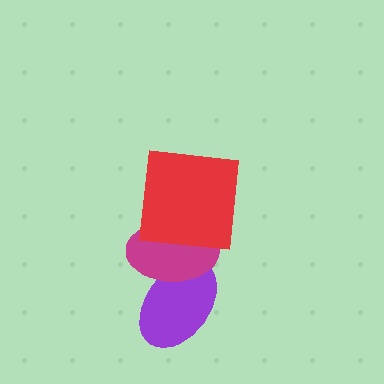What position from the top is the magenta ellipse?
The magenta ellipse is 2nd from the top.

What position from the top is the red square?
The red square is 1st from the top.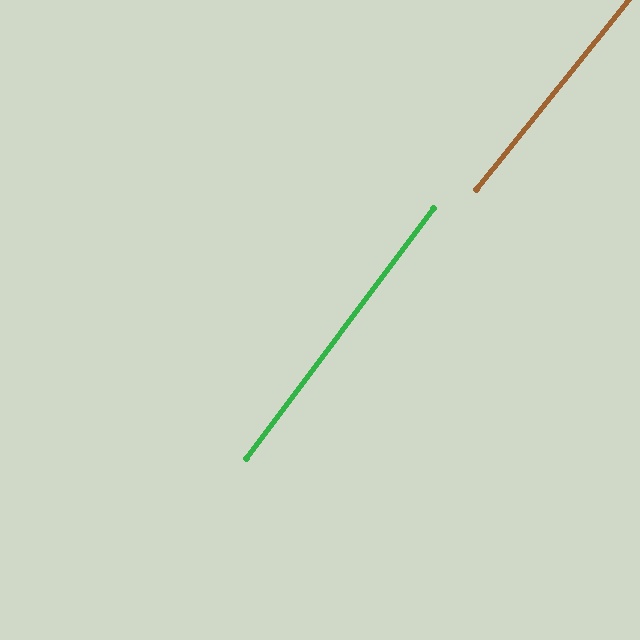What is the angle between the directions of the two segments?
Approximately 2 degrees.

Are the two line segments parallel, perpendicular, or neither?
Parallel — their directions differ by only 1.9°.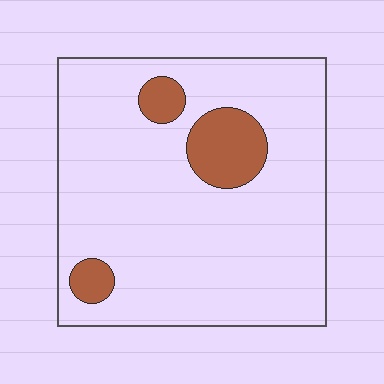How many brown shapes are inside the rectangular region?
3.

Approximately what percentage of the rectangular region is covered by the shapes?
Approximately 10%.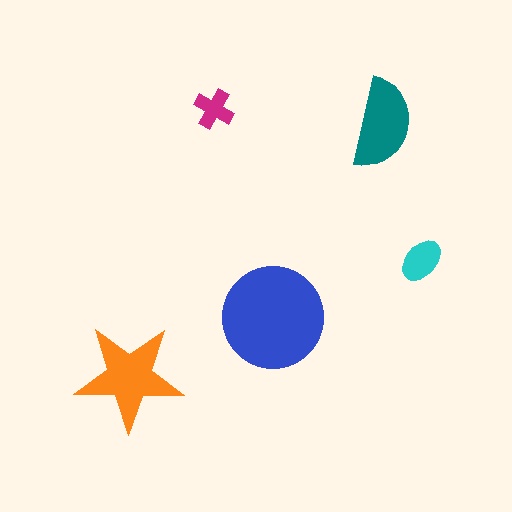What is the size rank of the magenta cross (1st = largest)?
5th.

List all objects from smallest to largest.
The magenta cross, the cyan ellipse, the teal semicircle, the orange star, the blue circle.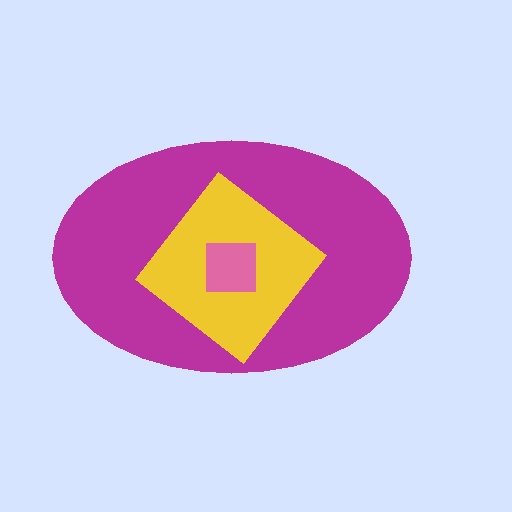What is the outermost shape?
The magenta ellipse.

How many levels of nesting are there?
3.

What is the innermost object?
The pink square.